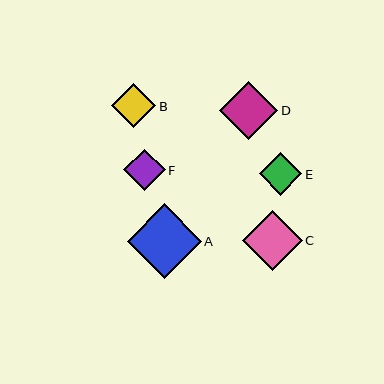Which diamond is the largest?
Diamond A is the largest with a size of approximately 74 pixels.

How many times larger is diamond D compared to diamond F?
Diamond D is approximately 1.4 times the size of diamond F.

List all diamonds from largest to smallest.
From largest to smallest: A, C, D, B, E, F.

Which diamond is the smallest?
Diamond F is the smallest with a size of approximately 41 pixels.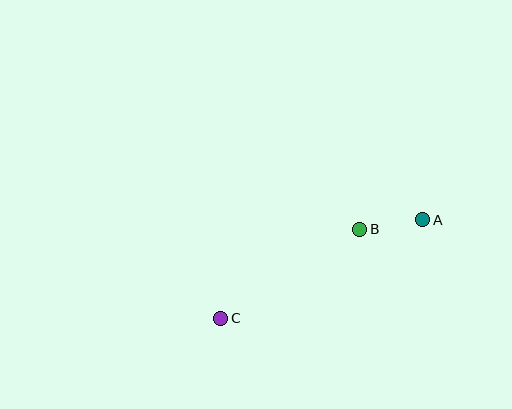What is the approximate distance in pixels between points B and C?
The distance between B and C is approximately 165 pixels.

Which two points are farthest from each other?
Points A and C are farthest from each other.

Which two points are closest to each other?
Points A and B are closest to each other.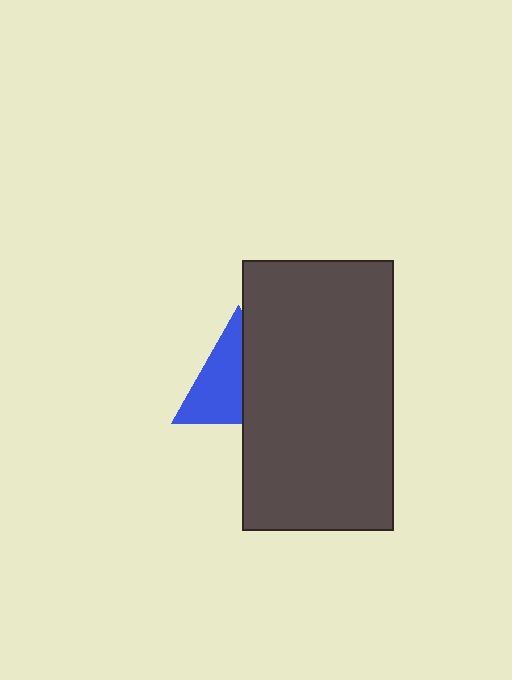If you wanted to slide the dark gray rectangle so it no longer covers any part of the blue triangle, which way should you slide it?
Slide it right — that is the most direct way to separate the two shapes.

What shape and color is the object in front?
The object in front is a dark gray rectangle.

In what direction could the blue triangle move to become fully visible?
The blue triangle could move left. That would shift it out from behind the dark gray rectangle entirely.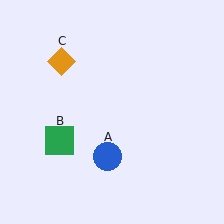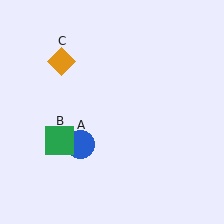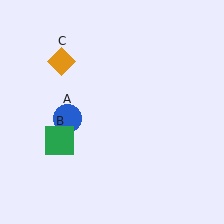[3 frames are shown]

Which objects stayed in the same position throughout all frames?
Green square (object B) and orange diamond (object C) remained stationary.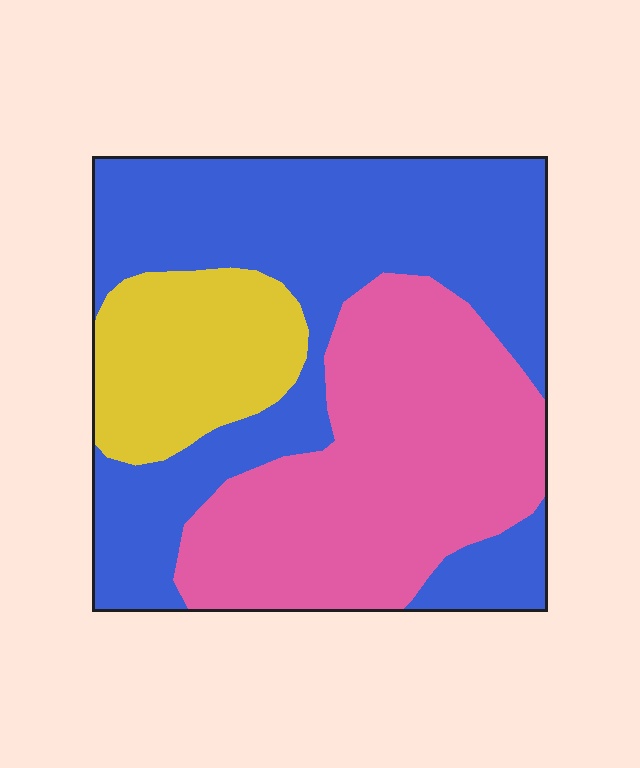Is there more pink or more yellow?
Pink.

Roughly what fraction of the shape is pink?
Pink covers 37% of the shape.